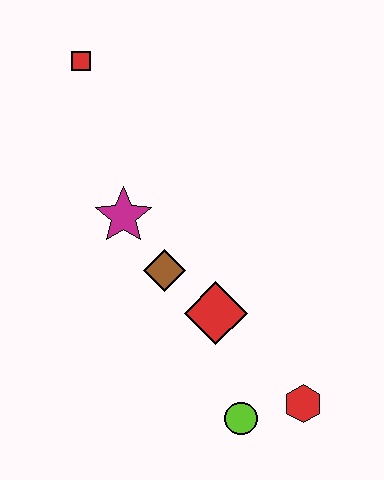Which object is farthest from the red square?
The red hexagon is farthest from the red square.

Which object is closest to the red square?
The magenta star is closest to the red square.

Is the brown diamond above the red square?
No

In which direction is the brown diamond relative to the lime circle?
The brown diamond is above the lime circle.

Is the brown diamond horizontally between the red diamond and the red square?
Yes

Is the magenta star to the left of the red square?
No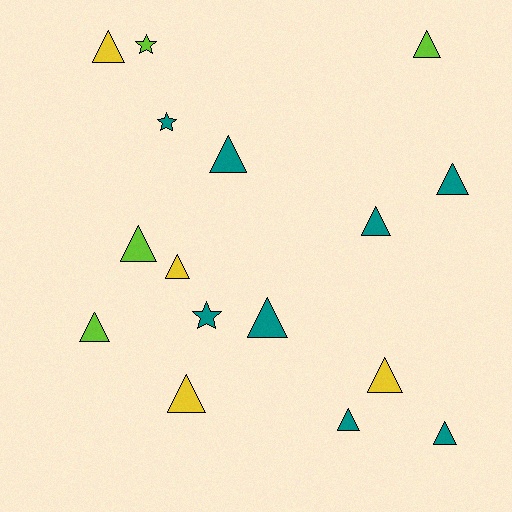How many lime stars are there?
There is 1 lime star.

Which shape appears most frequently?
Triangle, with 13 objects.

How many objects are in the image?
There are 16 objects.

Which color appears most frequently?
Teal, with 8 objects.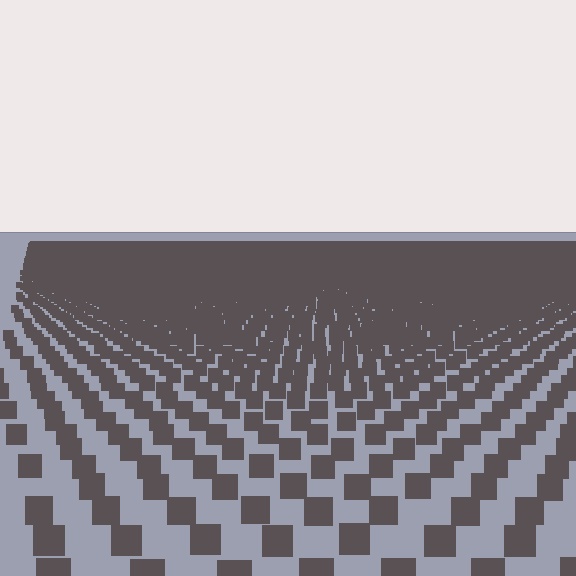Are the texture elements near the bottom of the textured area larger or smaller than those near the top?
Larger. Near the bottom, elements are closer to the viewer and appear at a bigger on-screen size.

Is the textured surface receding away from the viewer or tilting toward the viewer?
The surface is receding away from the viewer. Texture elements get smaller and denser toward the top.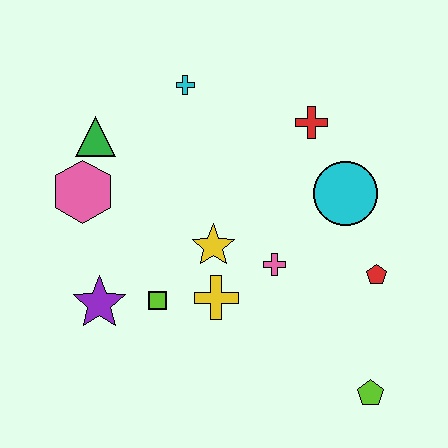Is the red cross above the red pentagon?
Yes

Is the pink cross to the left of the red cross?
Yes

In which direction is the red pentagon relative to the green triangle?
The red pentagon is to the right of the green triangle.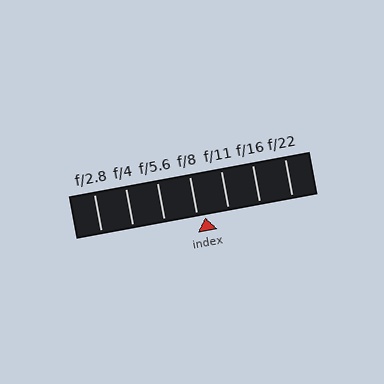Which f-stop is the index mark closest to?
The index mark is closest to f/8.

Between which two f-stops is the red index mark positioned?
The index mark is between f/8 and f/11.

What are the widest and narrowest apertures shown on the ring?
The widest aperture shown is f/2.8 and the narrowest is f/22.